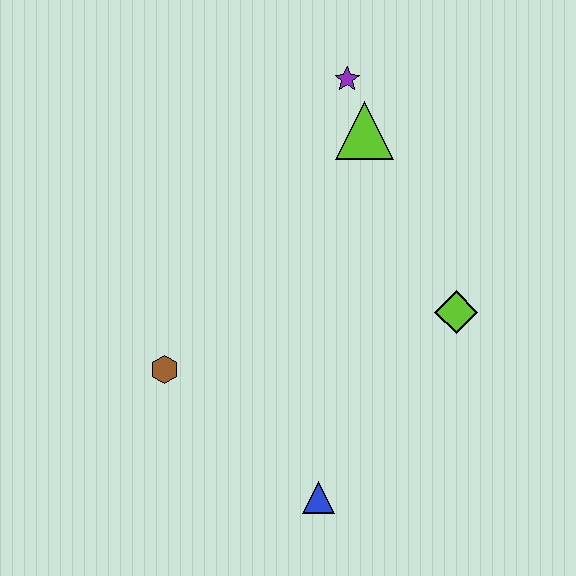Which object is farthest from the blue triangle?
The purple star is farthest from the blue triangle.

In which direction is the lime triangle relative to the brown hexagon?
The lime triangle is above the brown hexagon.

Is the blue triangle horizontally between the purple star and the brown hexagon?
Yes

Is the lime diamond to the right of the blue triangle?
Yes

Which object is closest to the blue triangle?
The brown hexagon is closest to the blue triangle.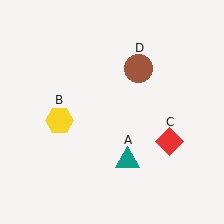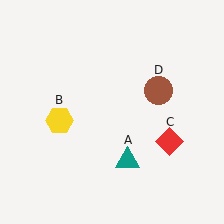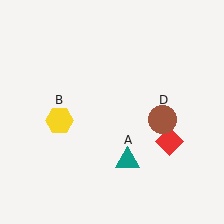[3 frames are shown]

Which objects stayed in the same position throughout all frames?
Teal triangle (object A) and yellow hexagon (object B) and red diamond (object C) remained stationary.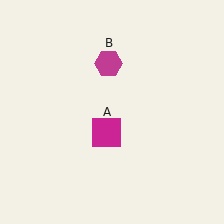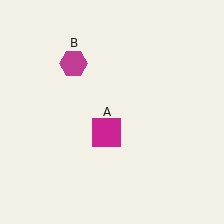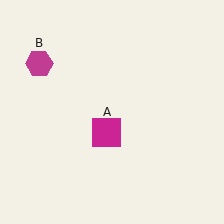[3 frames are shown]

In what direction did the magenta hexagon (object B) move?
The magenta hexagon (object B) moved left.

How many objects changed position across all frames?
1 object changed position: magenta hexagon (object B).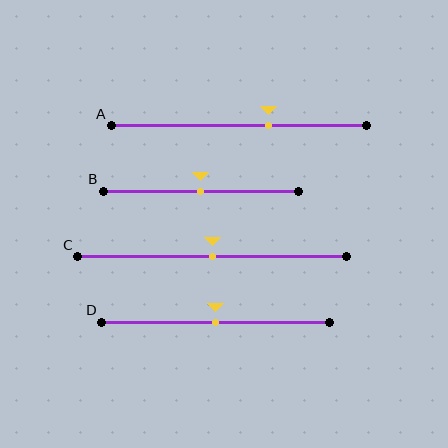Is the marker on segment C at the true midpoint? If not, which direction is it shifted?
Yes, the marker on segment C is at the true midpoint.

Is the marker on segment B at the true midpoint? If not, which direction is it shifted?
Yes, the marker on segment B is at the true midpoint.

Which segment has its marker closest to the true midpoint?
Segment B has its marker closest to the true midpoint.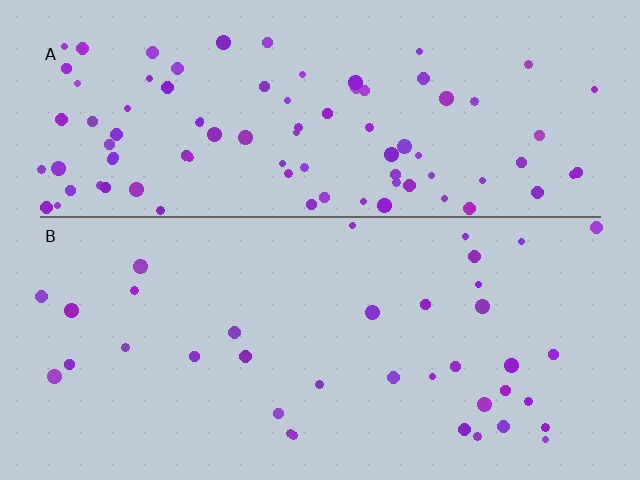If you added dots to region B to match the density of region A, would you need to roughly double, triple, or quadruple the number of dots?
Approximately double.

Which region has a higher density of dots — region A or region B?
A (the top).